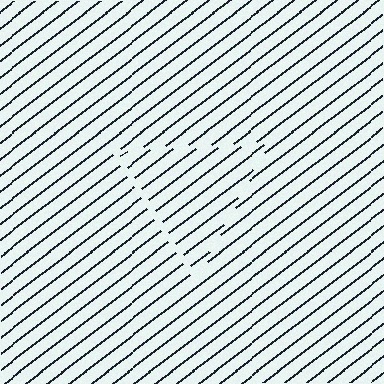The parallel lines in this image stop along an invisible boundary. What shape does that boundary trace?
An illusory triangle. The interior of the shape contains the same grating, shifted by half a period — the contour is defined by the phase discontinuity where line-ends from the inner and outer gratings abut.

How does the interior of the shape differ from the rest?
The interior of the shape contains the same grating, shifted by half a period — the contour is defined by the phase discontinuity where line-ends from the inner and outer gratings abut.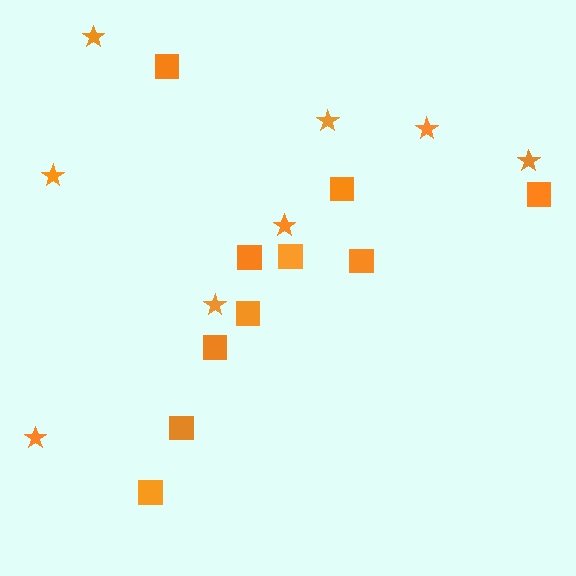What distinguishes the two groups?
There are 2 groups: one group of squares (10) and one group of stars (8).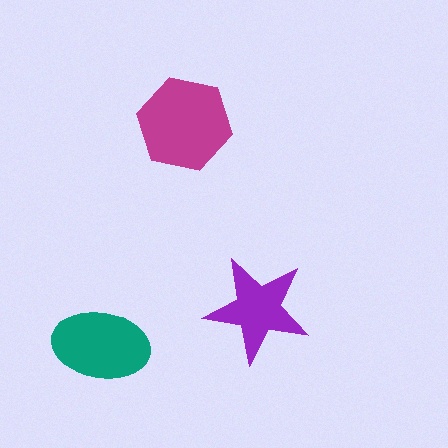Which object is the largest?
The magenta hexagon.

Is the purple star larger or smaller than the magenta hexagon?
Smaller.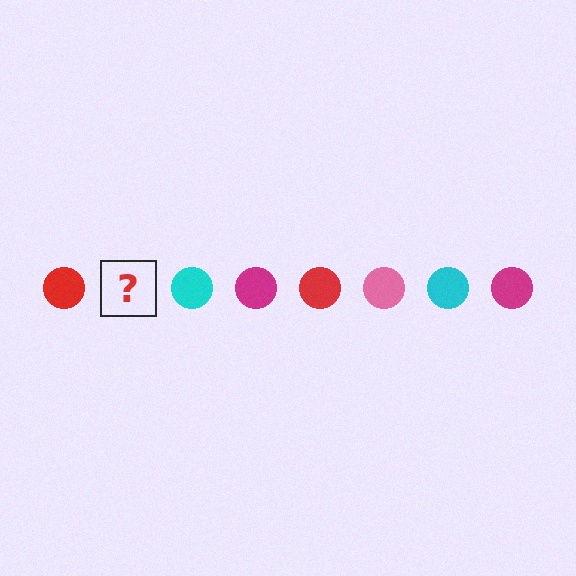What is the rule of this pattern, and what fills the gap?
The rule is that the pattern cycles through red, pink, cyan, magenta circles. The gap should be filled with a pink circle.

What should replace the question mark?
The question mark should be replaced with a pink circle.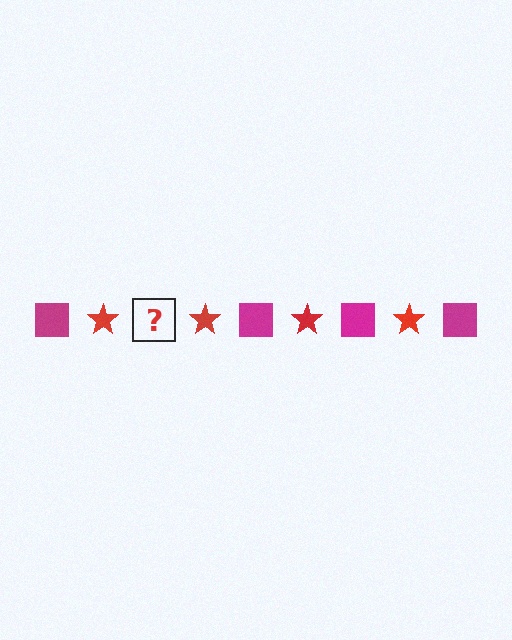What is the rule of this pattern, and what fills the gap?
The rule is that the pattern alternates between magenta square and red star. The gap should be filled with a magenta square.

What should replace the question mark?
The question mark should be replaced with a magenta square.